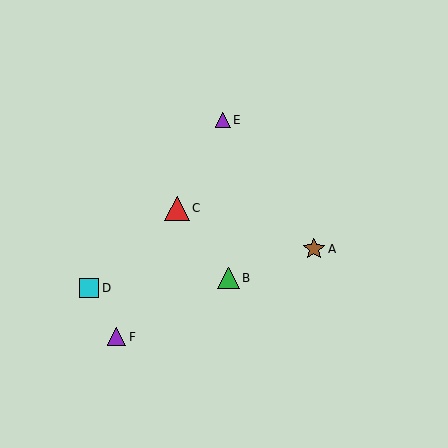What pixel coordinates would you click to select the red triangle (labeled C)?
Click at (177, 208) to select the red triangle C.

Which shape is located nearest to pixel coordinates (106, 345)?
The purple triangle (labeled F) at (116, 337) is nearest to that location.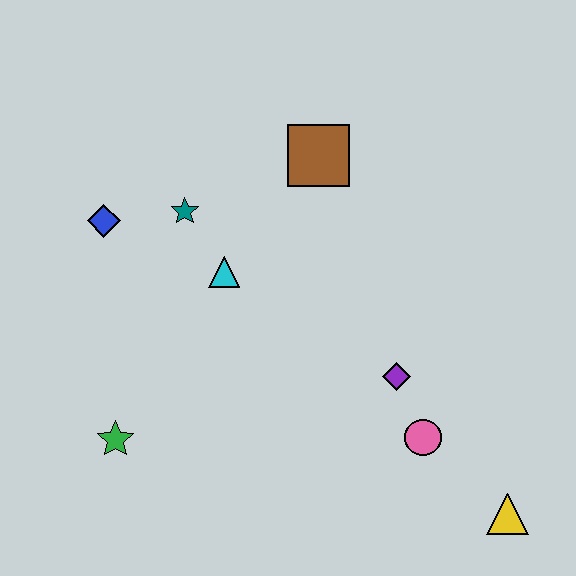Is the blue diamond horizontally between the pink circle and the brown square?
No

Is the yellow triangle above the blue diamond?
No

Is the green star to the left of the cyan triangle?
Yes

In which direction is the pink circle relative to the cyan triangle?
The pink circle is to the right of the cyan triangle.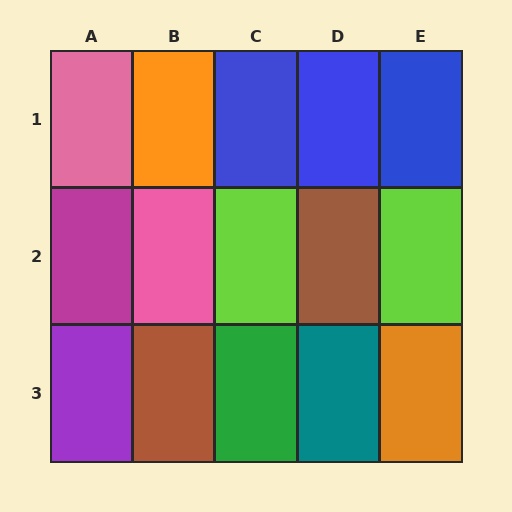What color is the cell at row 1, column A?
Pink.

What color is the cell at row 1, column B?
Orange.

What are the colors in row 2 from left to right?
Magenta, pink, lime, brown, lime.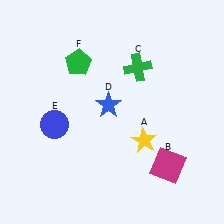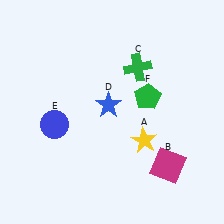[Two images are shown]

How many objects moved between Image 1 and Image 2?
1 object moved between the two images.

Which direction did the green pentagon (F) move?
The green pentagon (F) moved right.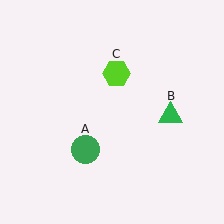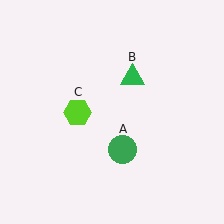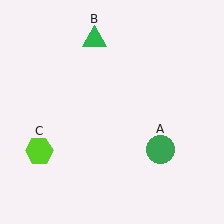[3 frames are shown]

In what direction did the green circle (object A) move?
The green circle (object A) moved right.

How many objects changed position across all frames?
3 objects changed position: green circle (object A), green triangle (object B), lime hexagon (object C).